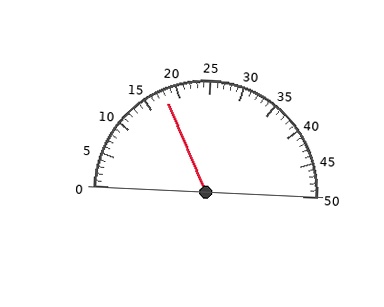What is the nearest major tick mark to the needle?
The nearest major tick mark is 20.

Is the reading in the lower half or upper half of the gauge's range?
The reading is in the lower half of the range (0 to 50).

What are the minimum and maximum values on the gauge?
The gauge ranges from 0 to 50.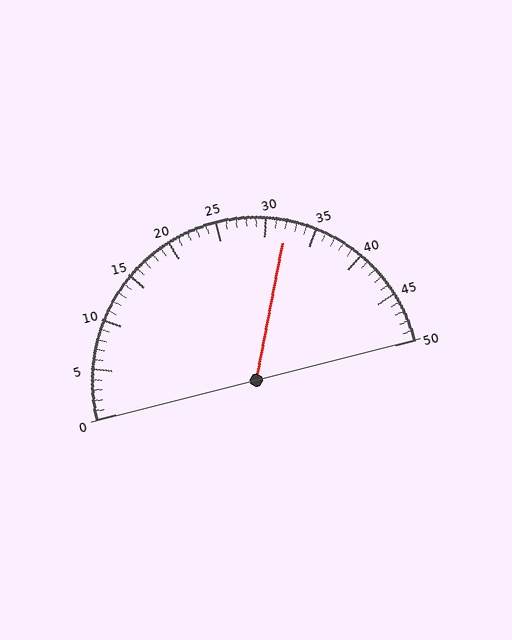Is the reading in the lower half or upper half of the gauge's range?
The reading is in the upper half of the range (0 to 50).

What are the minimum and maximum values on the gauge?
The gauge ranges from 0 to 50.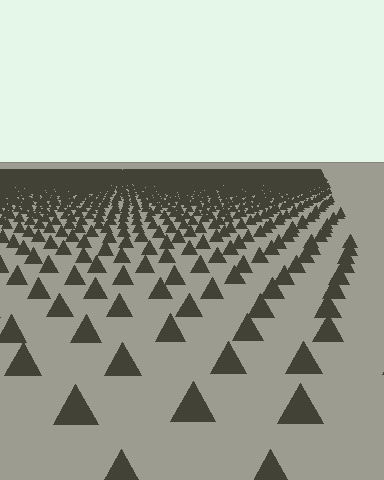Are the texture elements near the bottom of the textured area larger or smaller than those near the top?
Larger. Near the bottom, elements are closer to the viewer and appear at a bigger on-screen size.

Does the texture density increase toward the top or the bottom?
Density increases toward the top.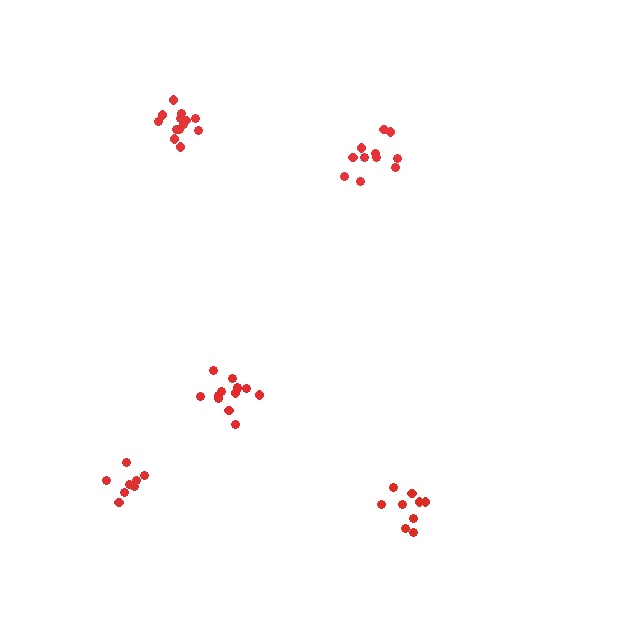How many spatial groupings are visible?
There are 5 spatial groupings.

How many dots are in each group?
Group 1: 13 dots, Group 2: 11 dots, Group 3: 8 dots, Group 4: 9 dots, Group 5: 13 dots (54 total).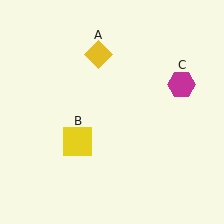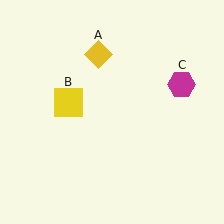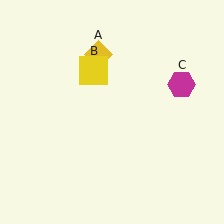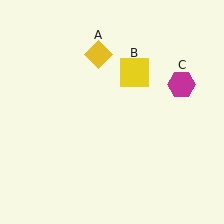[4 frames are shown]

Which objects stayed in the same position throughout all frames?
Yellow diamond (object A) and magenta hexagon (object C) remained stationary.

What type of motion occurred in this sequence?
The yellow square (object B) rotated clockwise around the center of the scene.